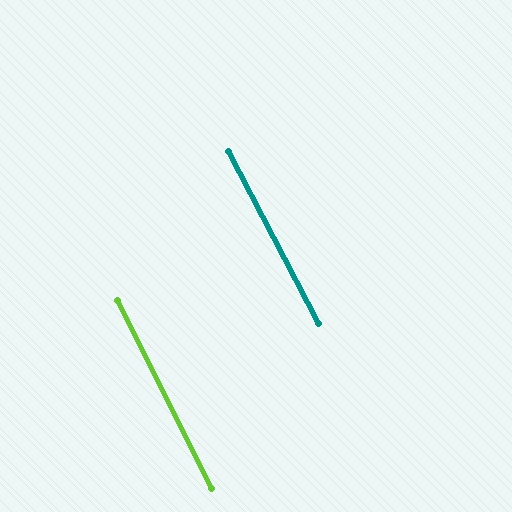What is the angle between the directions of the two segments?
Approximately 1 degree.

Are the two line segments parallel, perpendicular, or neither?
Parallel — their directions differ by only 1.3°.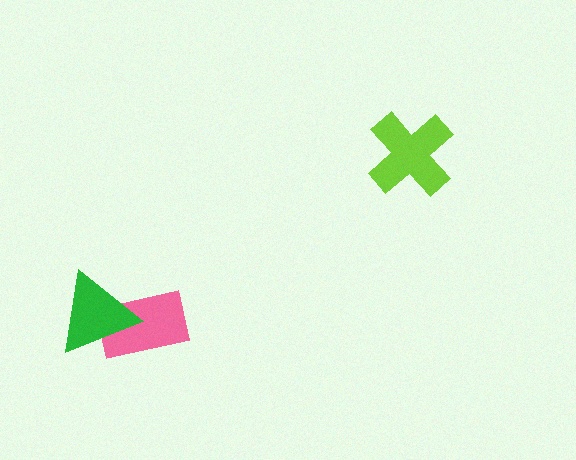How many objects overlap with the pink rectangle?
1 object overlaps with the pink rectangle.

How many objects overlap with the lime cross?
0 objects overlap with the lime cross.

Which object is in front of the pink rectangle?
The green triangle is in front of the pink rectangle.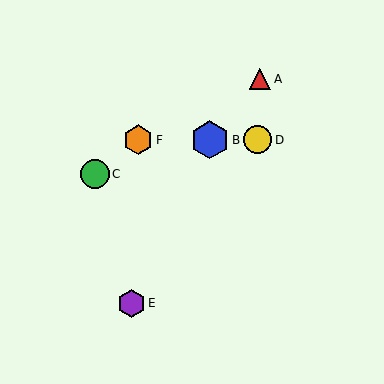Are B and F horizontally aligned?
Yes, both are at y≈140.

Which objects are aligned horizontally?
Objects B, D, F are aligned horizontally.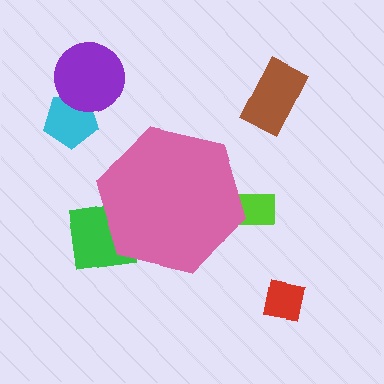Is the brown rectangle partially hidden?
No, the brown rectangle is fully visible.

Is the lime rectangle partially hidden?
Yes, the lime rectangle is partially hidden behind the pink hexagon.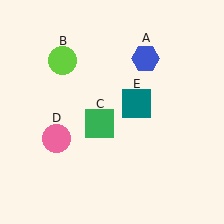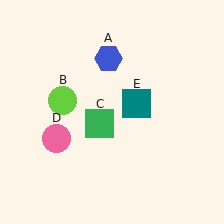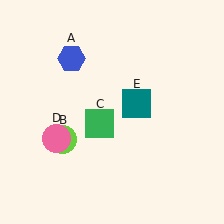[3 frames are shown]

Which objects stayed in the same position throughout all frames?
Green square (object C) and pink circle (object D) and teal square (object E) remained stationary.